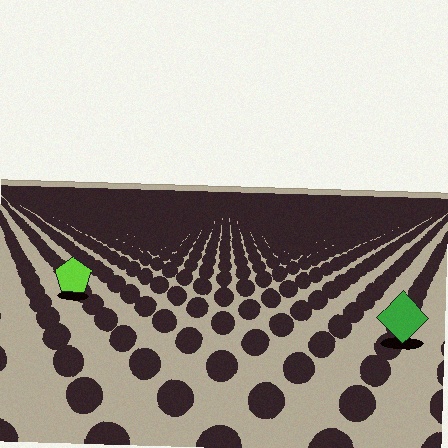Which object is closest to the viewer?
The green diamond is closest. The texture marks near it are larger and more spread out.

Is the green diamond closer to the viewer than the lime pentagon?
Yes. The green diamond is closer — you can tell from the texture gradient: the ground texture is coarser near it.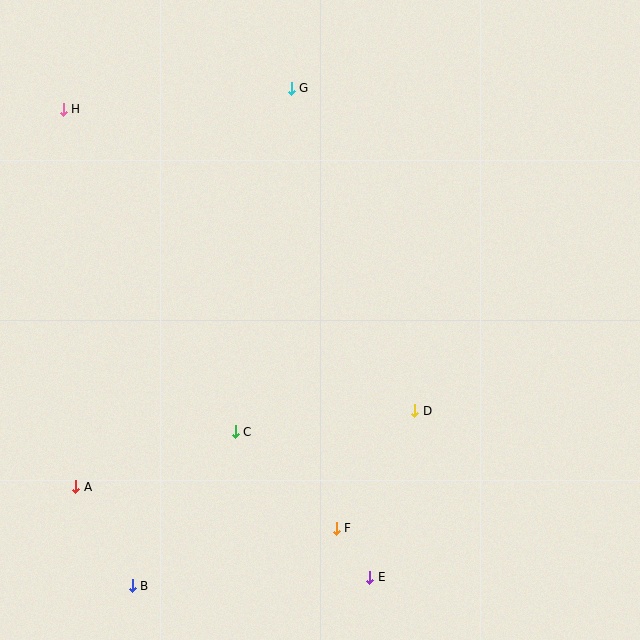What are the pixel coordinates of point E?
Point E is at (370, 577).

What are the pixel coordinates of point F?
Point F is at (336, 528).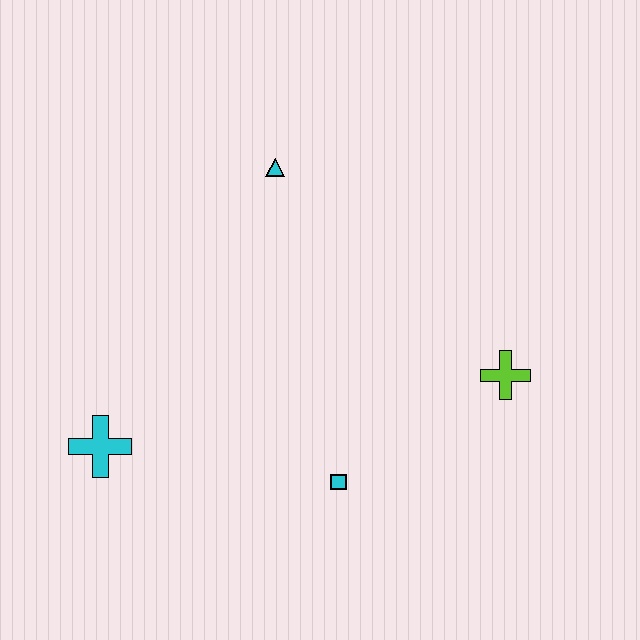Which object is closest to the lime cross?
The cyan square is closest to the lime cross.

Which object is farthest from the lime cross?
The cyan cross is farthest from the lime cross.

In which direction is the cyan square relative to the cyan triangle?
The cyan square is below the cyan triangle.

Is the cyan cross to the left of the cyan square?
Yes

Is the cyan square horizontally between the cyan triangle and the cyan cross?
No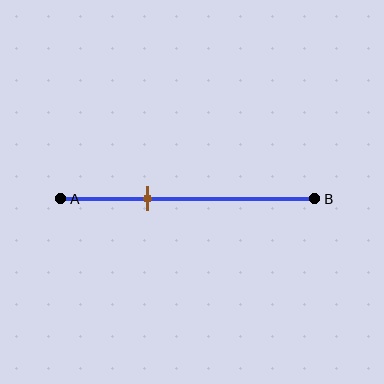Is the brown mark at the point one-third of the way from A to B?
Yes, the mark is approximately at the one-third point.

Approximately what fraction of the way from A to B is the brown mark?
The brown mark is approximately 35% of the way from A to B.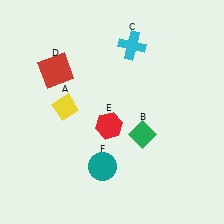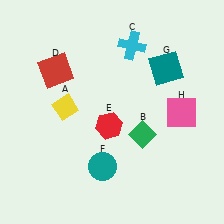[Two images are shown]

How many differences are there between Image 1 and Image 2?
There are 2 differences between the two images.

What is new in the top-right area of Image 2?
A teal square (G) was added in the top-right area of Image 2.